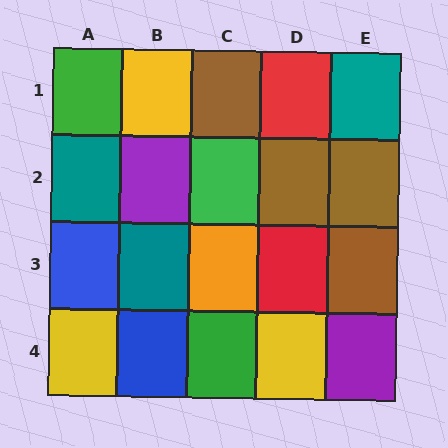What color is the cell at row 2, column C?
Green.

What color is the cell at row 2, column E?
Brown.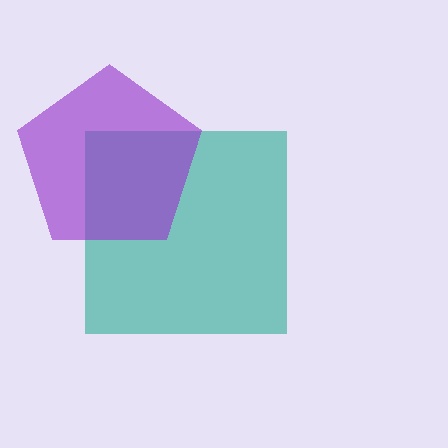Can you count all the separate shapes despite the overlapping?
Yes, there are 2 separate shapes.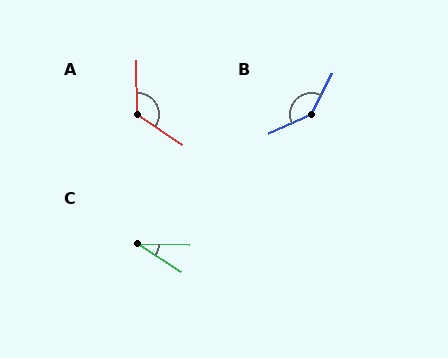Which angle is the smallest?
C, at approximately 31 degrees.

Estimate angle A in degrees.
Approximately 124 degrees.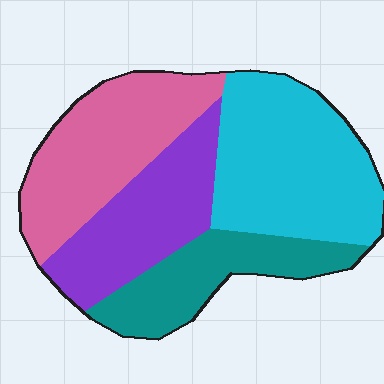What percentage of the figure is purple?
Purple takes up about one fifth (1/5) of the figure.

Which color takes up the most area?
Cyan, at roughly 35%.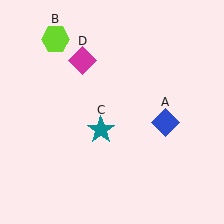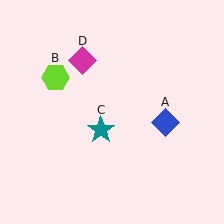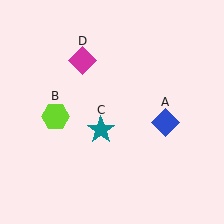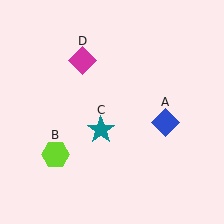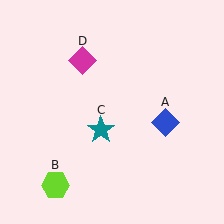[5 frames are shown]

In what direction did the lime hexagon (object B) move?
The lime hexagon (object B) moved down.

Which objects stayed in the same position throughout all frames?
Blue diamond (object A) and teal star (object C) and magenta diamond (object D) remained stationary.